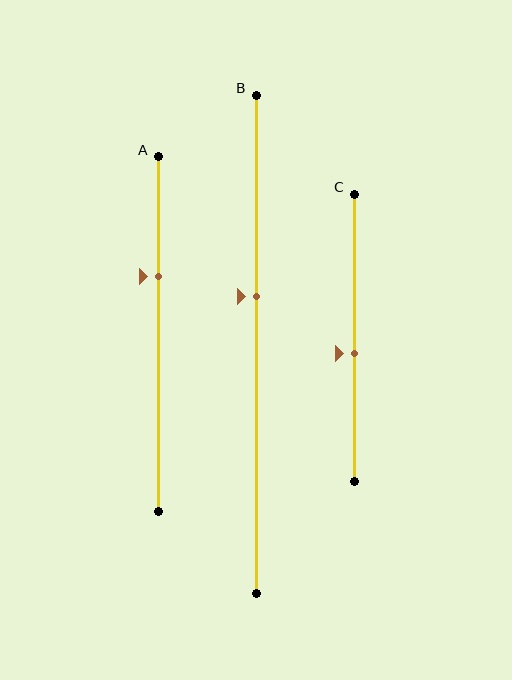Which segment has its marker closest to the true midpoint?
Segment C has its marker closest to the true midpoint.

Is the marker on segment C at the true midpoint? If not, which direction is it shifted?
No, the marker on segment C is shifted downward by about 5% of the segment length.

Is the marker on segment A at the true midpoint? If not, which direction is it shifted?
No, the marker on segment A is shifted upward by about 16% of the segment length.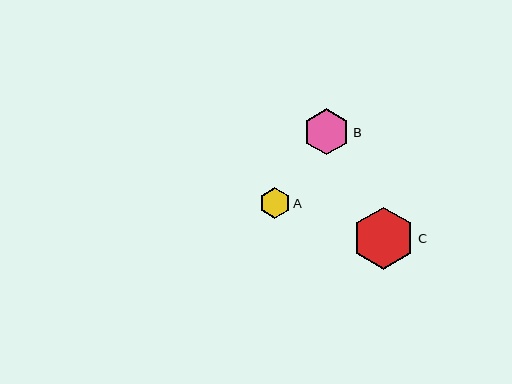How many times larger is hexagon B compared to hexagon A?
Hexagon B is approximately 1.5 times the size of hexagon A.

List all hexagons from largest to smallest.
From largest to smallest: C, B, A.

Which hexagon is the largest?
Hexagon C is the largest with a size of approximately 62 pixels.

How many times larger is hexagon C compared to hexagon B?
Hexagon C is approximately 1.4 times the size of hexagon B.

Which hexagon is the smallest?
Hexagon A is the smallest with a size of approximately 31 pixels.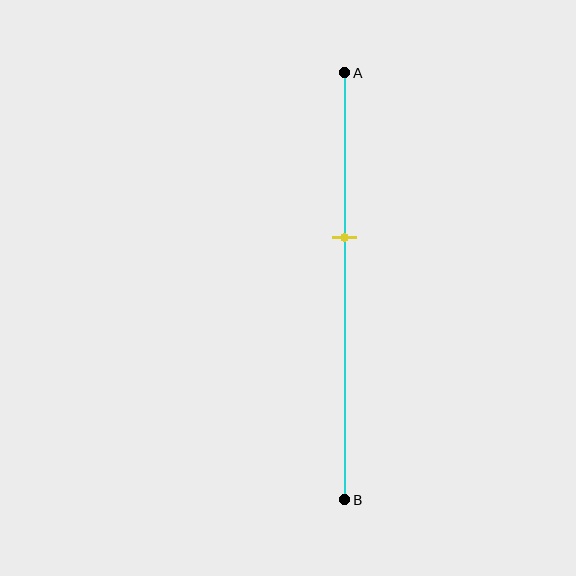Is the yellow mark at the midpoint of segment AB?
No, the mark is at about 40% from A, not at the 50% midpoint.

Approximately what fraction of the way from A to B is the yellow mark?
The yellow mark is approximately 40% of the way from A to B.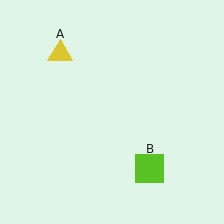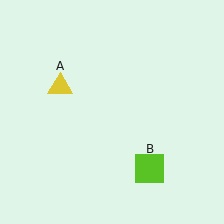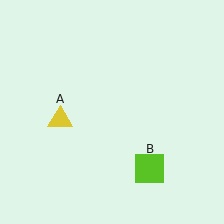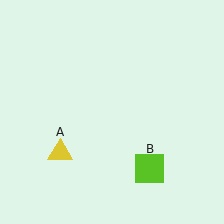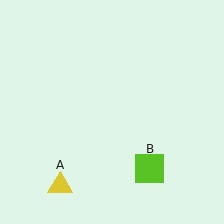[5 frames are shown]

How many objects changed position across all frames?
1 object changed position: yellow triangle (object A).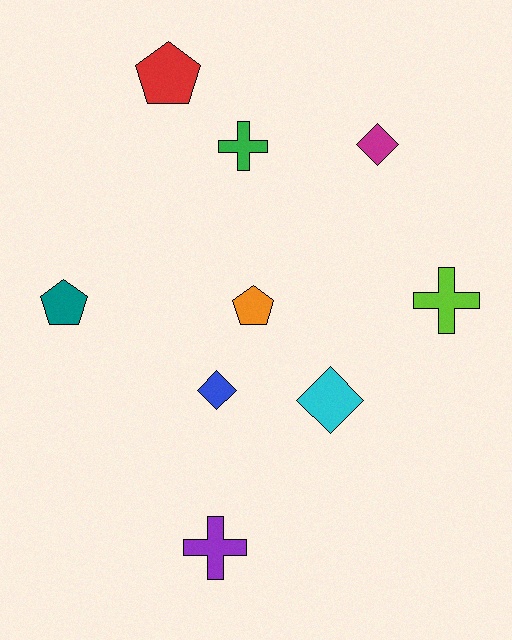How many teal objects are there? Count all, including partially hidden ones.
There is 1 teal object.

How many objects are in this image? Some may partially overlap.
There are 9 objects.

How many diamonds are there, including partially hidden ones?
There are 3 diamonds.